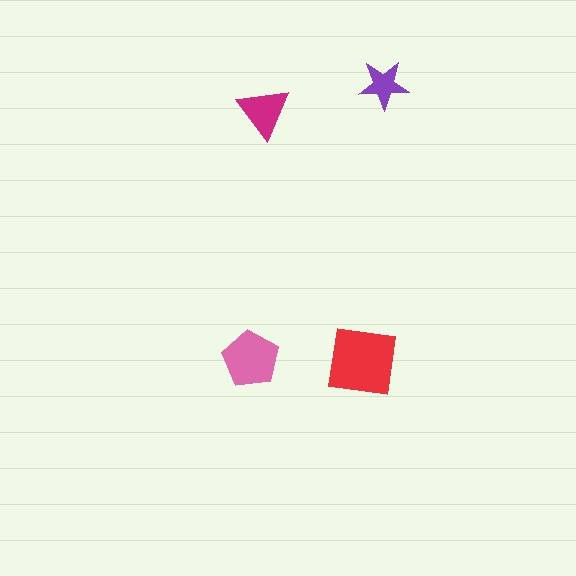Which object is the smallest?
The purple star.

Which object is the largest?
The red square.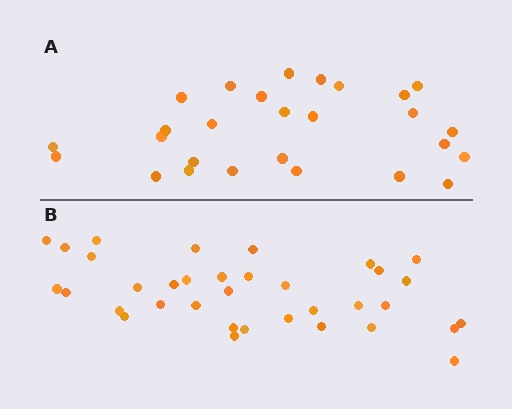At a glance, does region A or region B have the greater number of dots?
Region B (the bottom region) has more dots.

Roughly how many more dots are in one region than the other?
Region B has roughly 8 or so more dots than region A.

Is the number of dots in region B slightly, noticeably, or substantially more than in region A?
Region B has noticeably more, but not dramatically so. The ratio is roughly 1.3 to 1.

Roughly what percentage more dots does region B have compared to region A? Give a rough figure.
About 30% more.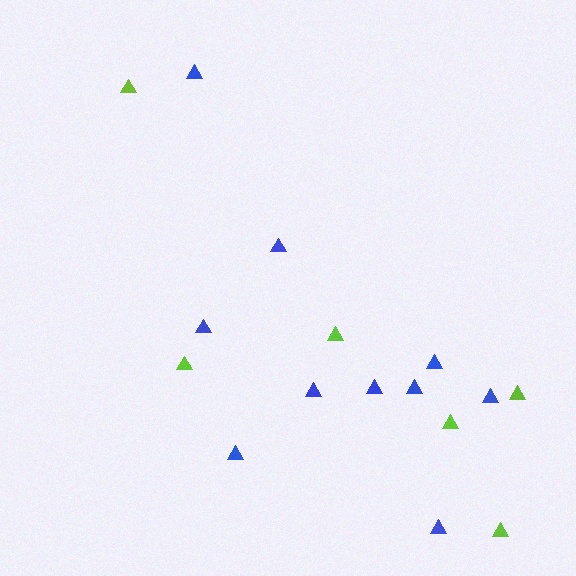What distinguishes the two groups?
There are 2 groups: one group of blue triangles (10) and one group of lime triangles (6).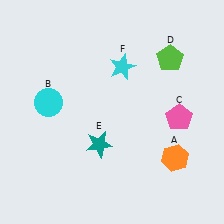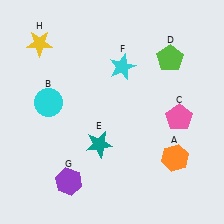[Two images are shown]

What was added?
A purple hexagon (G), a yellow star (H) were added in Image 2.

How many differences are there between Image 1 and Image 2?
There are 2 differences between the two images.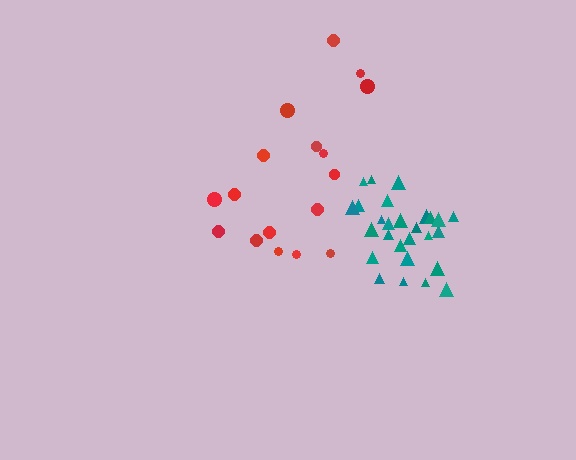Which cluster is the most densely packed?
Teal.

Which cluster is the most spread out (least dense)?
Red.